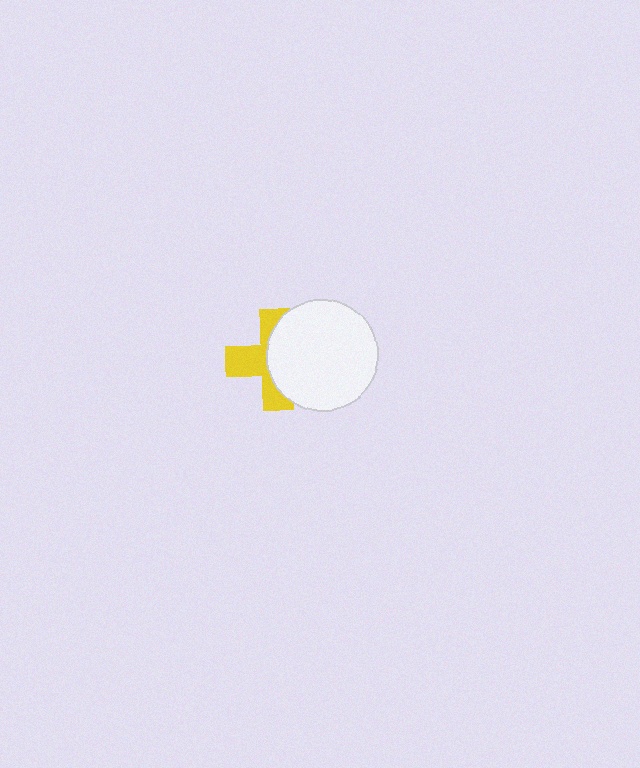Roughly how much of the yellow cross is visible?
About half of it is visible (roughly 48%).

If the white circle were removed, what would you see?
You would see the complete yellow cross.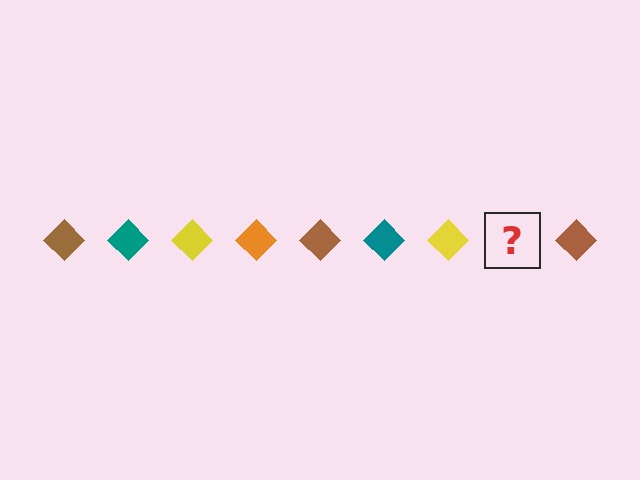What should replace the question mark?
The question mark should be replaced with an orange diamond.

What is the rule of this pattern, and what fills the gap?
The rule is that the pattern cycles through brown, teal, yellow, orange diamonds. The gap should be filled with an orange diamond.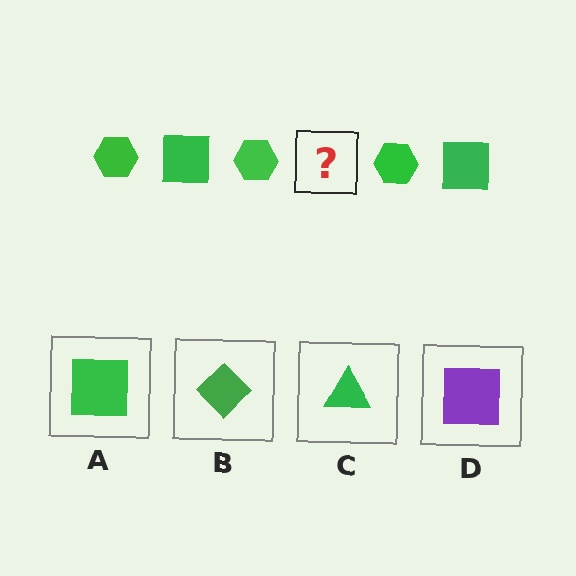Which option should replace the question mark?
Option A.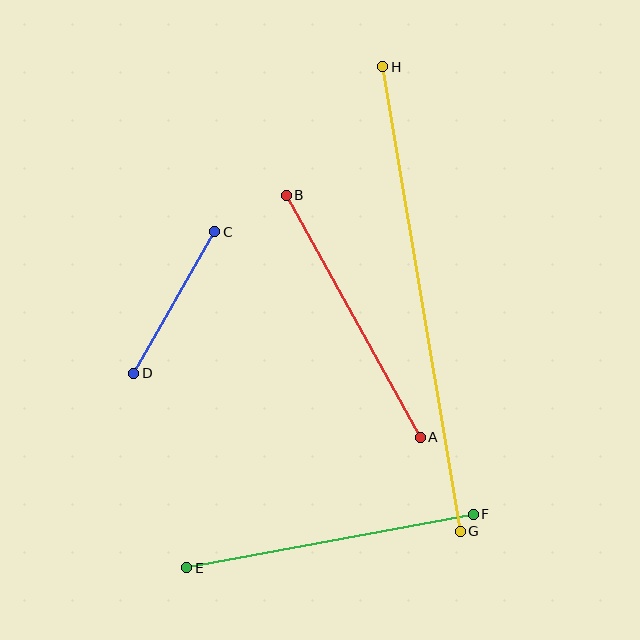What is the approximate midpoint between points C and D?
The midpoint is at approximately (174, 303) pixels.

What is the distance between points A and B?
The distance is approximately 277 pixels.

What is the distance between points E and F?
The distance is approximately 291 pixels.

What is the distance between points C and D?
The distance is approximately 163 pixels.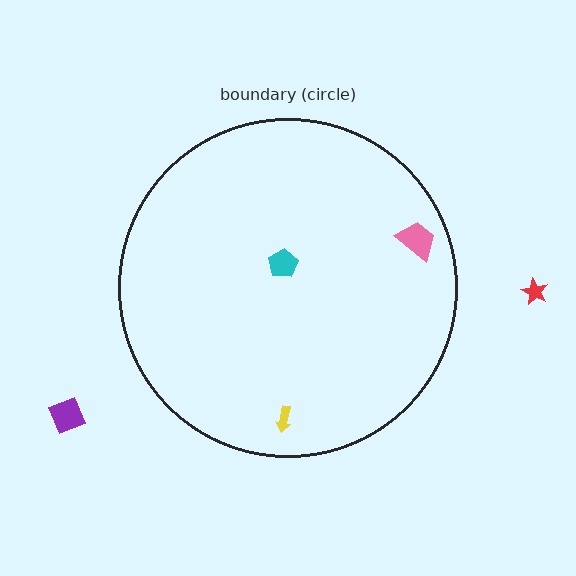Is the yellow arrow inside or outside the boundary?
Inside.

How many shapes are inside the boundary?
3 inside, 2 outside.